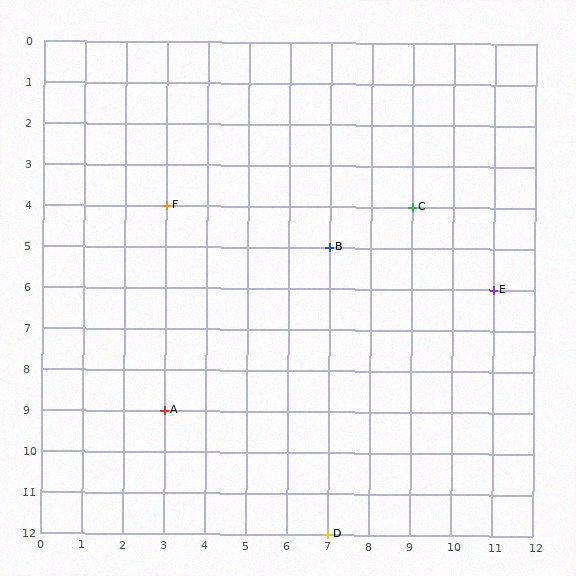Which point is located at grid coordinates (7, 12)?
Point D is at (7, 12).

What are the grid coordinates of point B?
Point B is at grid coordinates (7, 5).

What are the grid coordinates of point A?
Point A is at grid coordinates (3, 9).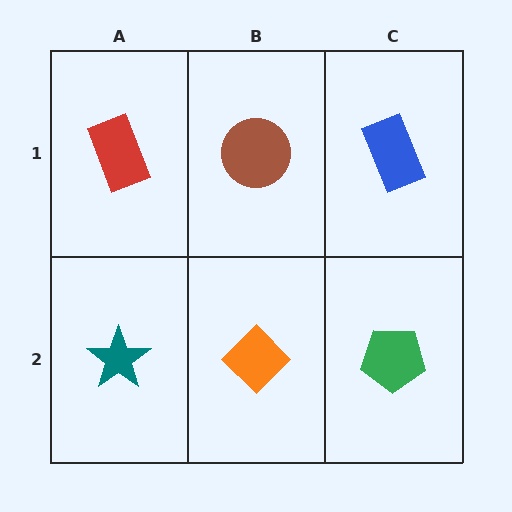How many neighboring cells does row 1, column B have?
3.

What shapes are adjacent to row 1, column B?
An orange diamond (row 2, column B), a red rectangle (row 1, column A), a blue rectangle (row 1, column C).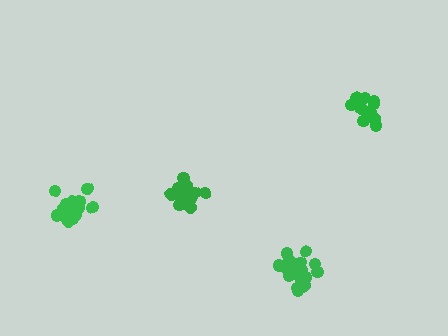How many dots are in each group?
Group 1: 17 dots, Group 2: 14 dots, Group 3: 20 dots, Group 4: 20 dots (71 total).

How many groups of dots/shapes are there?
There are 4 groups.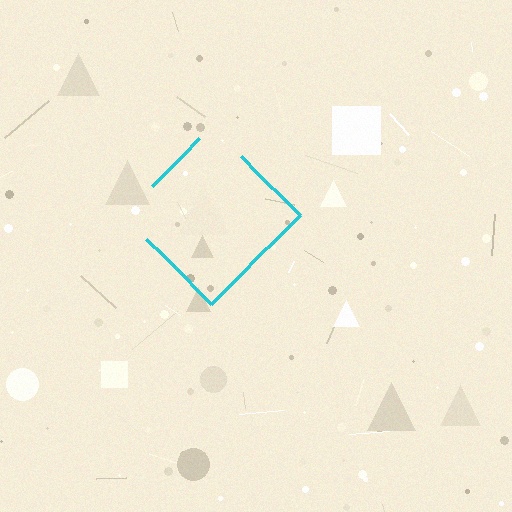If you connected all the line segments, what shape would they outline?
They would outline a diamond.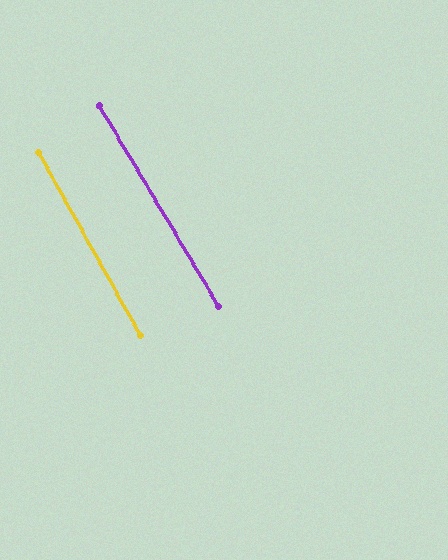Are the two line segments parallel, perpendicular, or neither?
Parallel — their directions differ by only 1.6°.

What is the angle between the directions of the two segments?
Approximately 2 degrees.